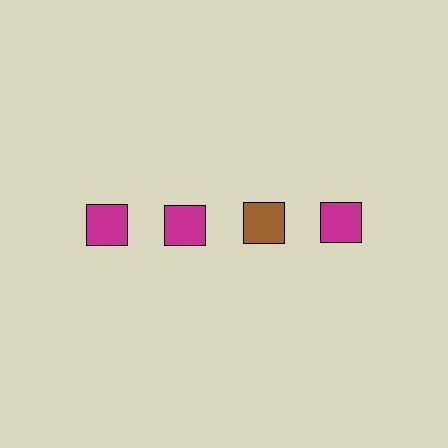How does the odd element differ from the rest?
It has a different color: brown instead of magenta.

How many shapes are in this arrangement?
There are 4 shapes arranged in a grid pattern.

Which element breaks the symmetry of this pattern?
The brown square in the top row, center column breaks the symmetry. All other shapes are magenta squares.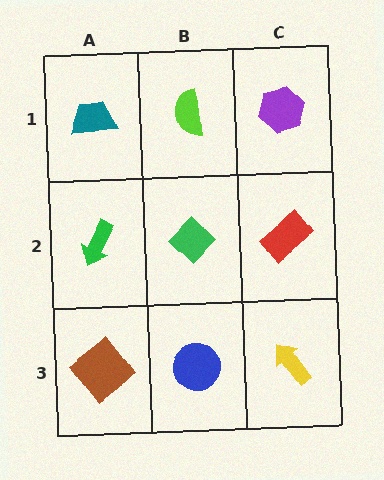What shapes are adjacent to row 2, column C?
A purple hexagon (row 1, column C), a yellow arrow (row 3, column C), a green diamond (row 2, column B).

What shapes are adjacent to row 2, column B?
A lime semicircle (row 1, column B), a blue circle (row 3, column B), a green arrow (row 2, column A), a red rectangle (row 2, column C).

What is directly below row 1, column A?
A green arrow.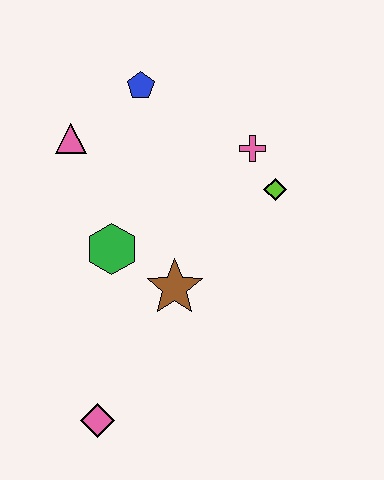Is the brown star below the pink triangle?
Yes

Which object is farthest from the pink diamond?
The blue pentagon is farthest from the pink diamond.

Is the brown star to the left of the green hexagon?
No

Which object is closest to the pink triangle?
The blue pentagon is closest to the pink triangle.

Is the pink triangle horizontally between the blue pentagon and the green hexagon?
No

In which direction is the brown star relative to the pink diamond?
The brown star is above the pink diamond.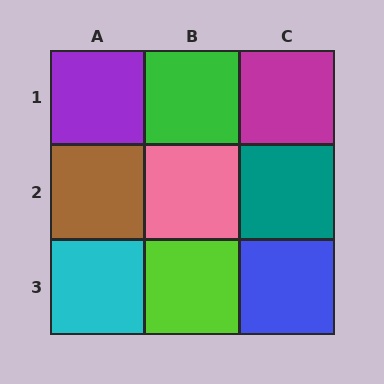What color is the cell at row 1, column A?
Purple.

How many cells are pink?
1 cell is pink.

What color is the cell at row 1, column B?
Green.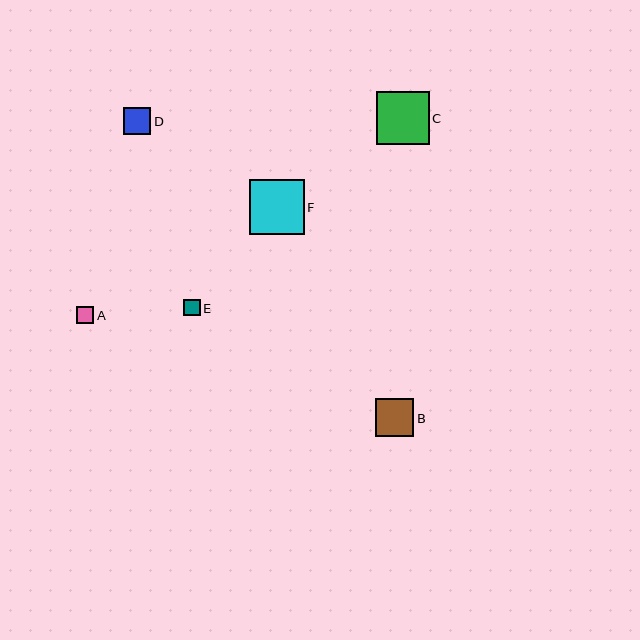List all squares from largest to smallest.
From largest to smallest: F, C, B, D, A, E.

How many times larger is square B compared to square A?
Square B is approximately 2.2 times the size of square A.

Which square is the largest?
Square F is the largest with a size of approximately 55 pixels.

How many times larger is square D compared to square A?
Square D is approximately 1.6 times the size of square A.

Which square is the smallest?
Square E is the smallest with a size of approximately 16 pixels.